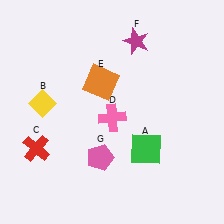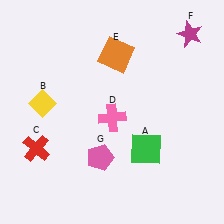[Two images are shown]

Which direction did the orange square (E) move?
The orange square (E) moved up.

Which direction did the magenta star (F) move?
The magenta star (F) moved right.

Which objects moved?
The objects that moved are: the orange square (E), the magenta star (F).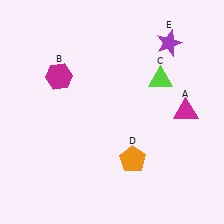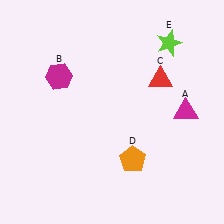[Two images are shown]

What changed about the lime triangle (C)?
In Image 1, C is lime. In Image 2, it changed to red.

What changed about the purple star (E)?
In Image 1, E is purple. In Image 2, it changed to lime.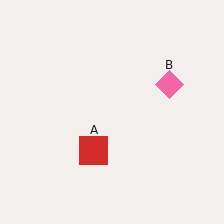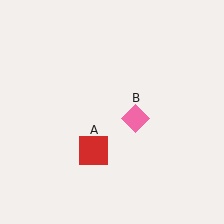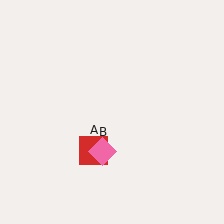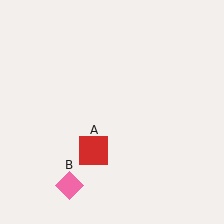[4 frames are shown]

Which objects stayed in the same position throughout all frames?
Red square (object A) remained stationary.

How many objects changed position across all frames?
1 object changed position: pink diamond (object B).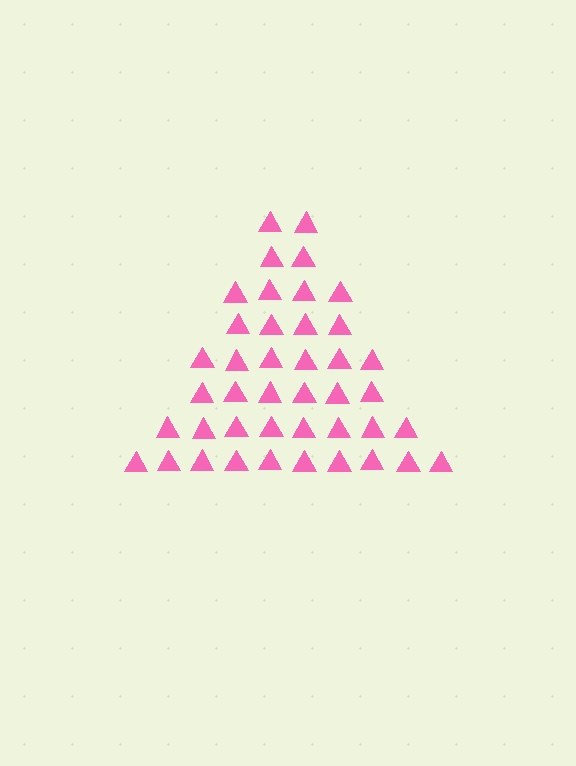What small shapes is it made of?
It is made of small triangles.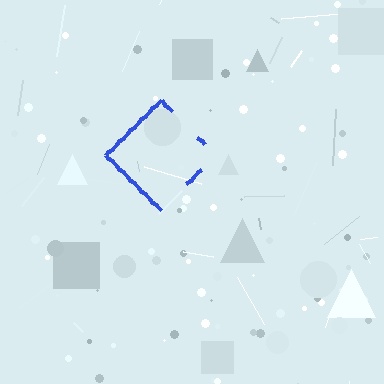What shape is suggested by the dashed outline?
The dashed outline suggests a diamond.